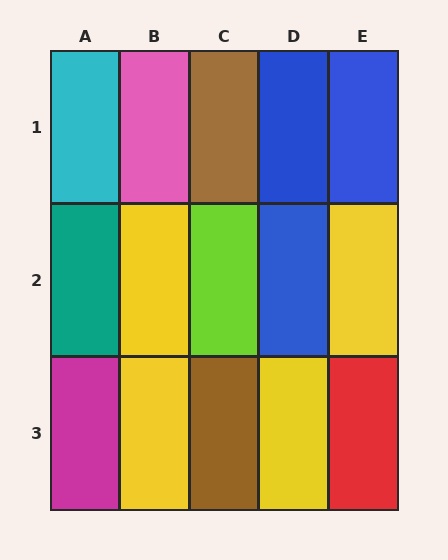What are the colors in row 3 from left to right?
Magenta, yellow, brown, yellow, red.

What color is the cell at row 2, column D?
Blue.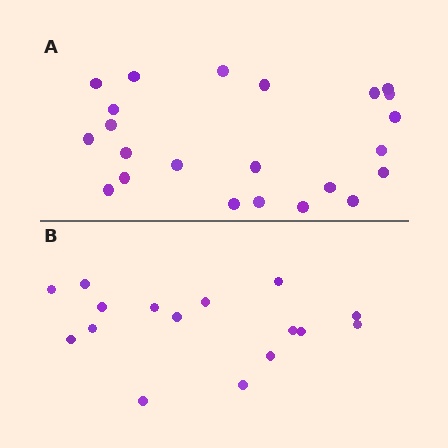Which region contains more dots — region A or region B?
Region A (the top region) has more dots.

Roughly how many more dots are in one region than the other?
Region A has roughly 8 or so more dots than region B.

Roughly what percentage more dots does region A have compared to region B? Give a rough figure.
About 45% more.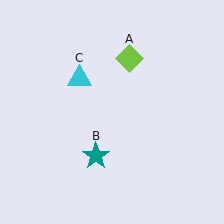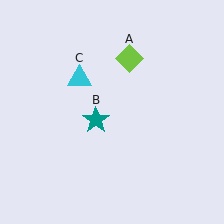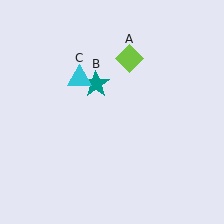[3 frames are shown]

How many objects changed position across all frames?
1 object changed position: teal star (object B).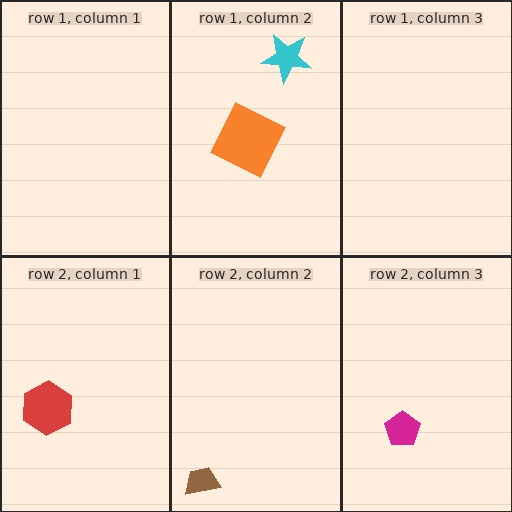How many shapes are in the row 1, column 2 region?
2.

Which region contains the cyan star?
The row 1, column 2 region.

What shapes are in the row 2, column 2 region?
The brown trapezoid.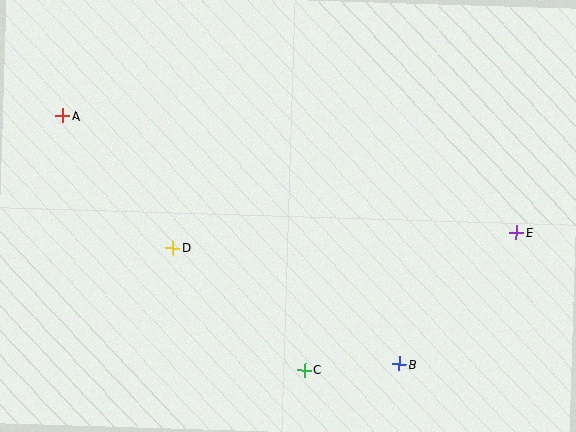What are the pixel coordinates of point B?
Point B is at (399, 364).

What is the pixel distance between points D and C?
The distance between D and C is 180 pixels.